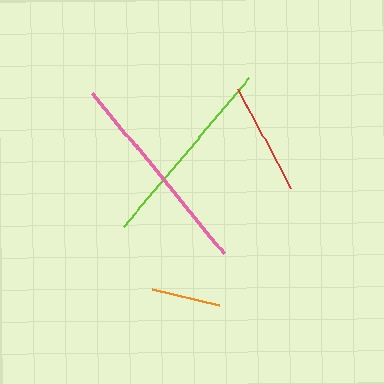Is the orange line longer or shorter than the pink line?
The pink line is longer than the orange line.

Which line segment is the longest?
The pink line is the longest at approximately 206 pixels.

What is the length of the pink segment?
The pink segment is approximately 206 pixels long.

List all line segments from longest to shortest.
From longest to shortest: pink, lime, red, orange.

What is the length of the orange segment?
The orange segment is approximately 69 pixels long.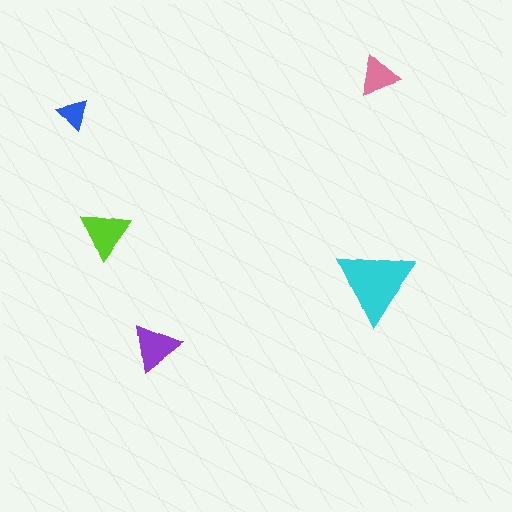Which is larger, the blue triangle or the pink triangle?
The pink one.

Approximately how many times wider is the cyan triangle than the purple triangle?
About 1.5 times wider.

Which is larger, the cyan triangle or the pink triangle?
The cyan one.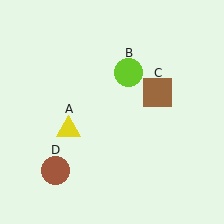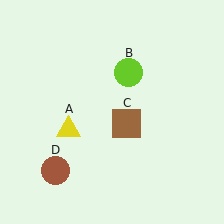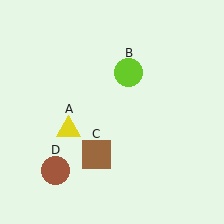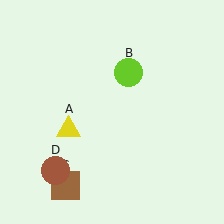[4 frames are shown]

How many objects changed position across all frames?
1 object changed position: brown square (object C).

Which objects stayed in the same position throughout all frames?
Yellow triangle (object A) and lime circle (object B) and brown circle (object D) remained stationary.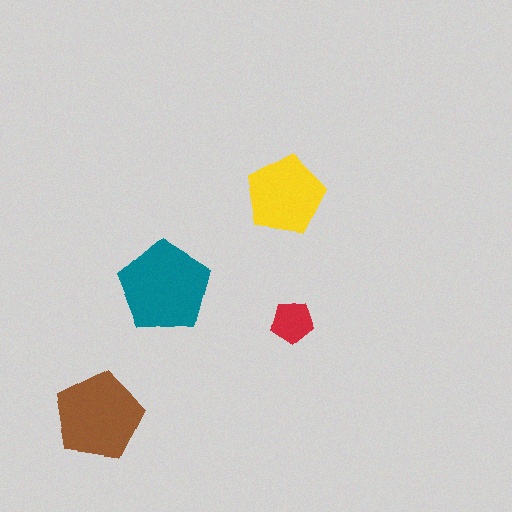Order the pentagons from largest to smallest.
the teal one, the brown one, the yellow one, the red one.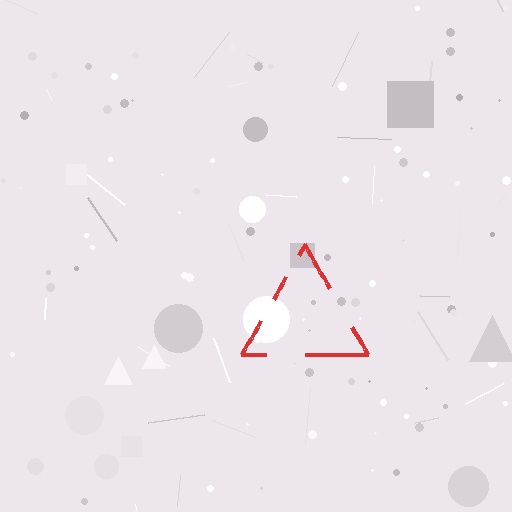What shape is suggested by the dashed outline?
The dashed outline suggests a triangle.